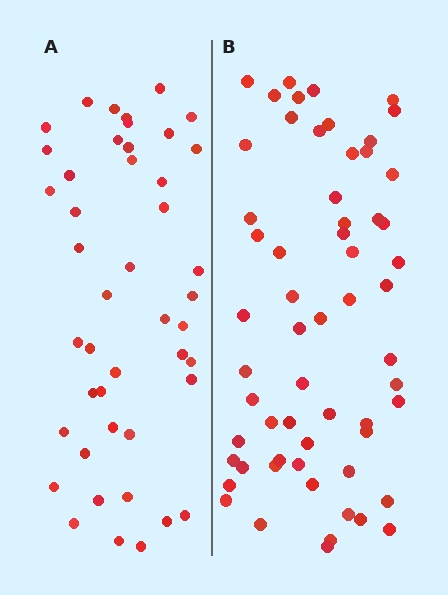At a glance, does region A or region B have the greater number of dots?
Region B (the right region) has more dots.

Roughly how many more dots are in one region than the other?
Region B has approximately 15 more dots than region A.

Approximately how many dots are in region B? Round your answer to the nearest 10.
About 60 dots.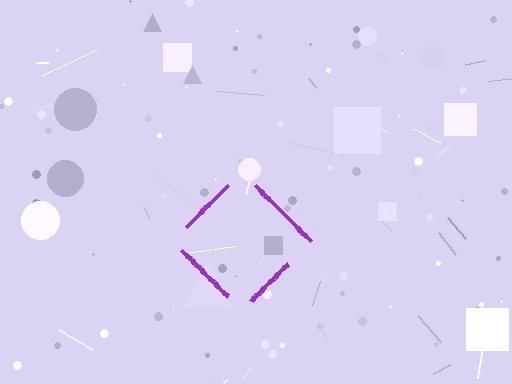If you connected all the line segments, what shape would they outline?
They would outline a diamond.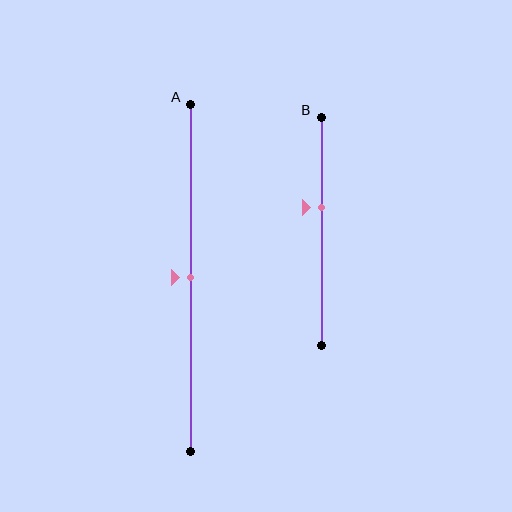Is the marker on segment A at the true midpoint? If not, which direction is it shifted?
Yes, the marker on segment A is at the true midpoint.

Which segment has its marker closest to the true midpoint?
Segment A has its marker closest to the true midpoint.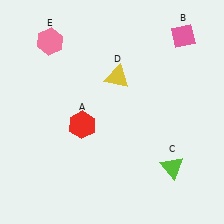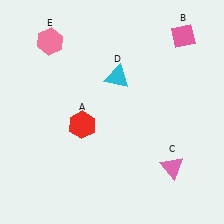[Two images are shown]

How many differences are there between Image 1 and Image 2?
There are 2 differences between the two images.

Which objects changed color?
C changed from lime to pink. D changed from yellow to cyan.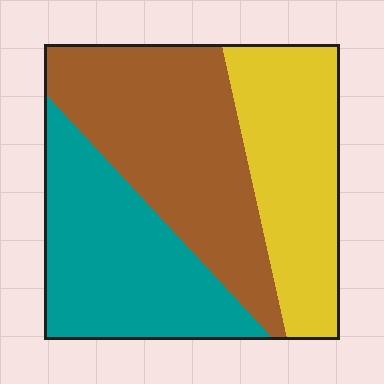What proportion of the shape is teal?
Teal takes up between a quarter and a half of the shape.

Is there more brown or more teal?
Brown.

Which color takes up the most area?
Brown, at roughly 40%.